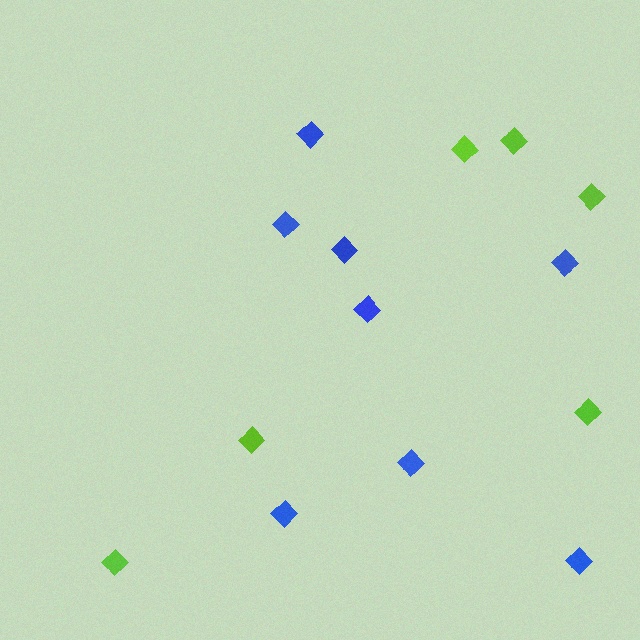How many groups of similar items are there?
There are 2 groups: one group of blue diamonds (8) and one group of lime diamonds (6).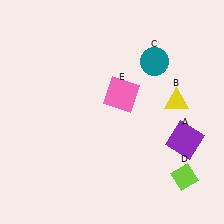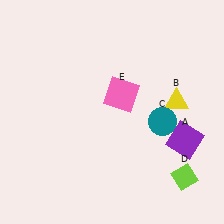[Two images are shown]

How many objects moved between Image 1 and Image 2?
1 object moved between the two images.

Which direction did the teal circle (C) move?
The teal circle (C) moved down.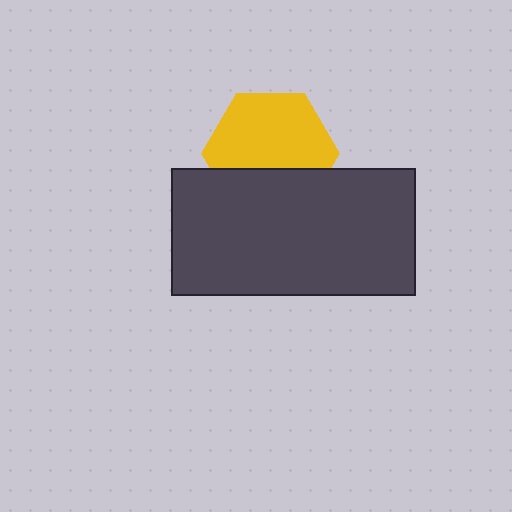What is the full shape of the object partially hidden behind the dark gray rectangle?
The partially hidden object is a yellow hexagon.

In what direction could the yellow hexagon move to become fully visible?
The yellow hexagon could move up. That would shift it out from behind the dark gray rectangle entirely.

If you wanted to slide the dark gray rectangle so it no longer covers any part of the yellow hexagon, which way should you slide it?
Slide it down — that is the most direct way to separate the two shapes.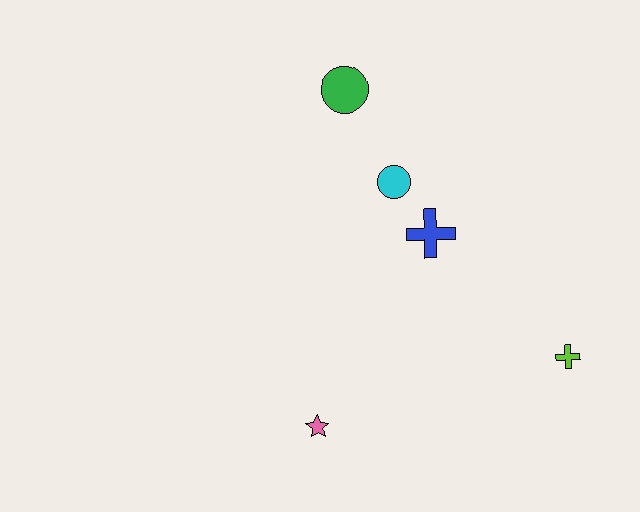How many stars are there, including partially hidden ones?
There is 1 star.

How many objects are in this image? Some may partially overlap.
There are 5 objects.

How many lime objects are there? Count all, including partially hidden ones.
There is 1 lime object.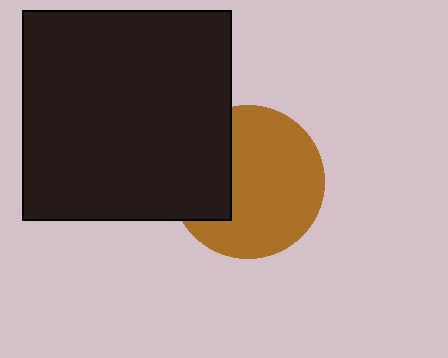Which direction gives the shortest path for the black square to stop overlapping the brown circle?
Moving left gives the shortest separation.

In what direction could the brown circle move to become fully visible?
The brown circle could move right. That would shift it out from behind the black square entirely.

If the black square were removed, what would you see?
You would see the complete brown circle.